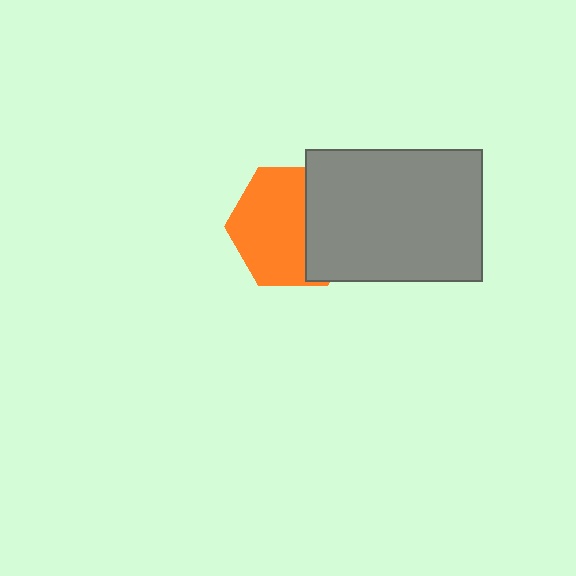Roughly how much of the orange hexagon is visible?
About half of it is visible (roughly 63%).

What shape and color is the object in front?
The object in front is a gray rectangle.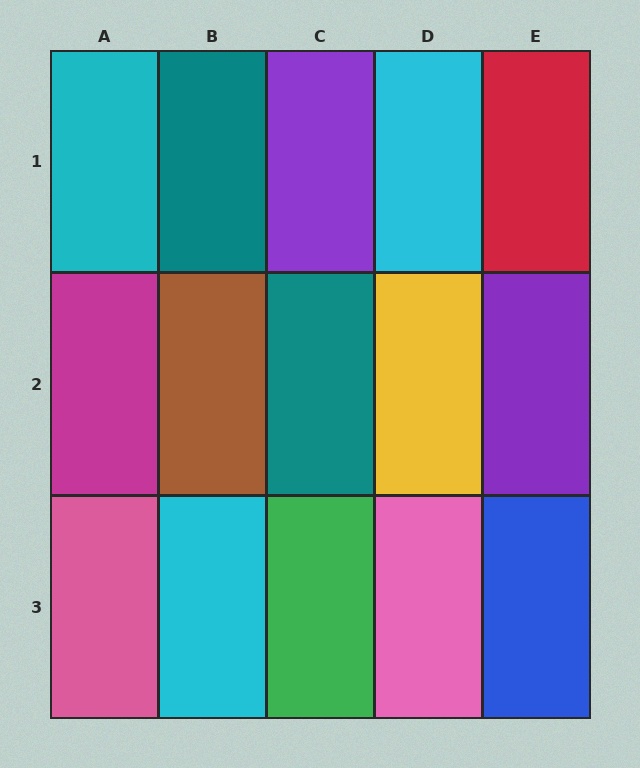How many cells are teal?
2 cells are teal.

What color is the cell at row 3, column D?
Pink.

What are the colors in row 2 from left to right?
Magenta, brown, teal, yellow, purple.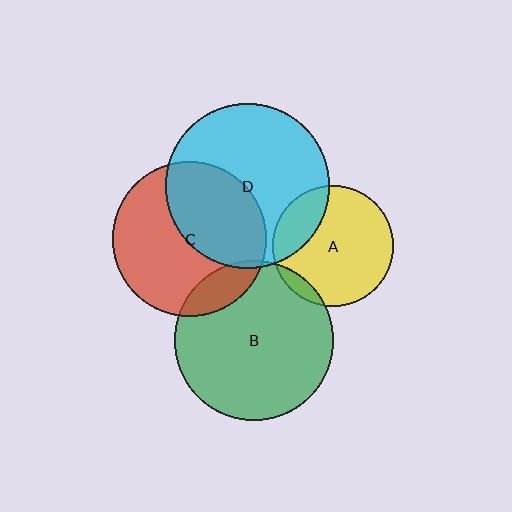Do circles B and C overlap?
Yes.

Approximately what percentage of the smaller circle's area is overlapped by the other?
Approximately 15%.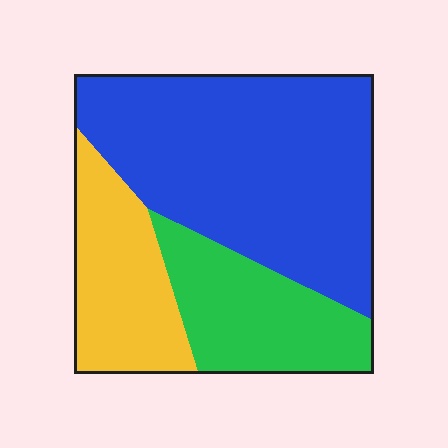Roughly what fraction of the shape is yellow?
Yellow takes up about one fifth (1/5) of the shape.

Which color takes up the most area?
Blue, at roughly 55%.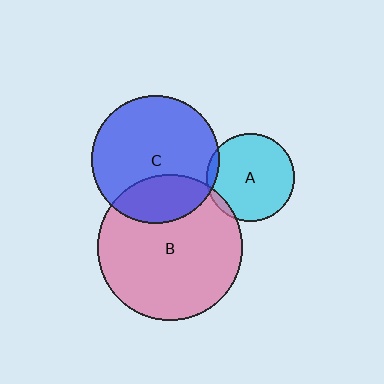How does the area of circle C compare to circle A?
Approximately 2.1 times.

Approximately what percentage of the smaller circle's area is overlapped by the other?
Approximately 5%.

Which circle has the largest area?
Circle B (pink).